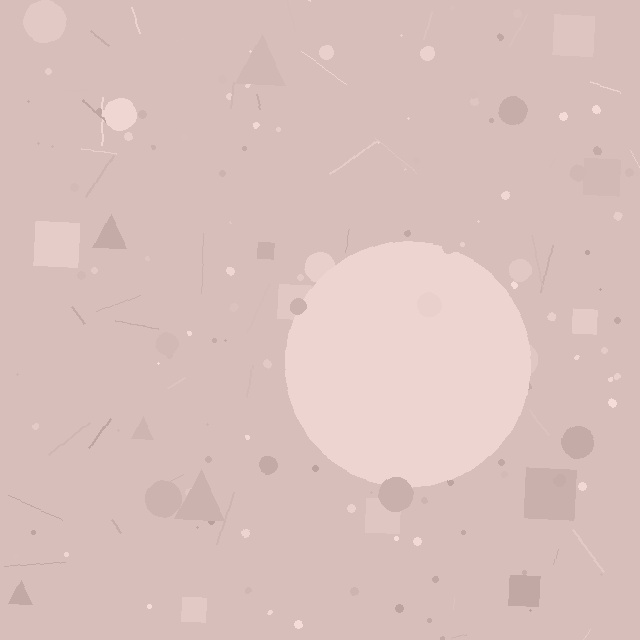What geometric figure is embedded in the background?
A circle is embedded in the background.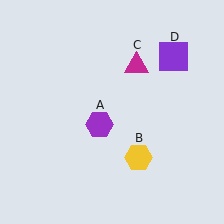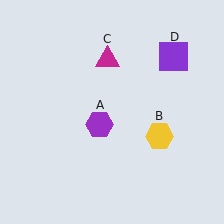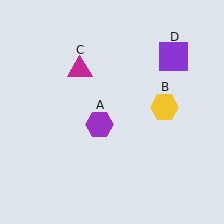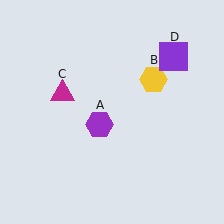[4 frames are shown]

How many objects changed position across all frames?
2 objects changed position: yellow hexagon (object B), magenta triangle (object C).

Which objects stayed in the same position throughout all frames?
Purple hexagon (object A) and purple square (object D) remained stationary.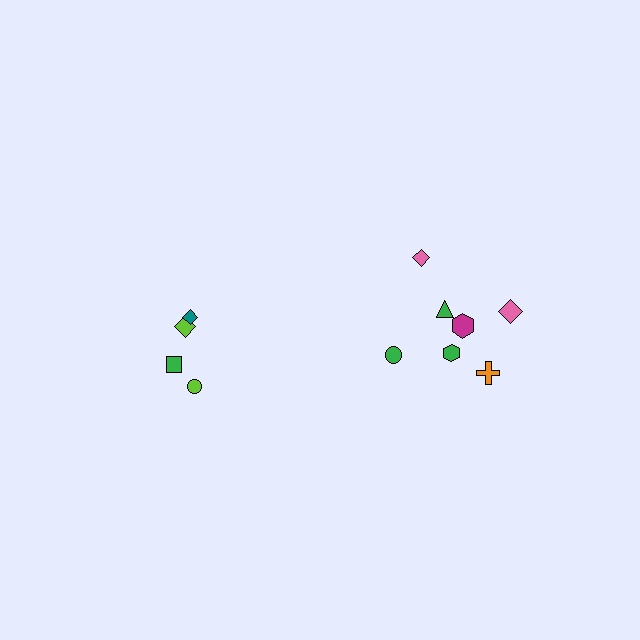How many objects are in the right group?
There are 7 objects.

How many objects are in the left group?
There are 4 objects.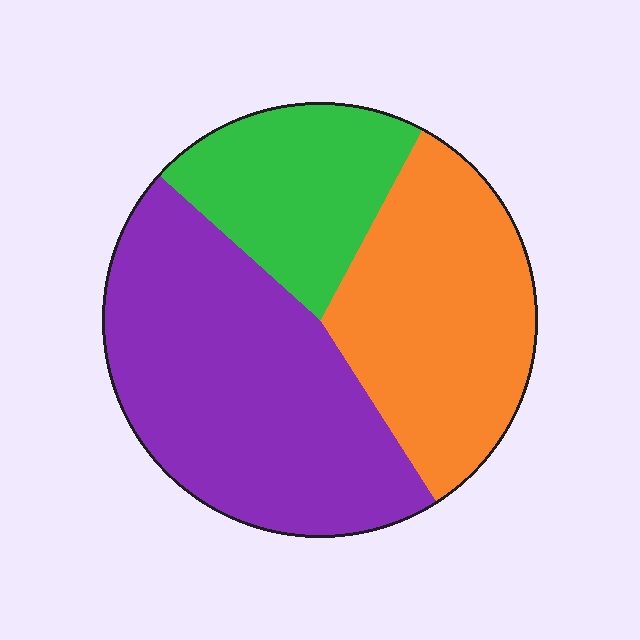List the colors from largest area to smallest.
From largest to smallest: purple, orange, green.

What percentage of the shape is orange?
Orange covers around 35% of the shape.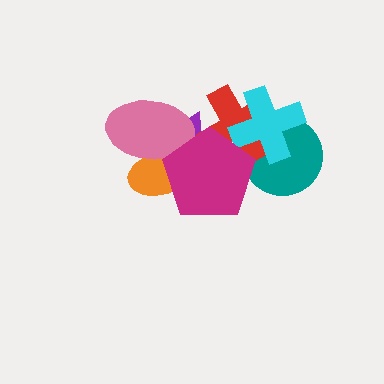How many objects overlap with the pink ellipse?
3 objects overlap with the pink ellipse.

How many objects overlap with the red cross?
4 objects overlap with the red cross.